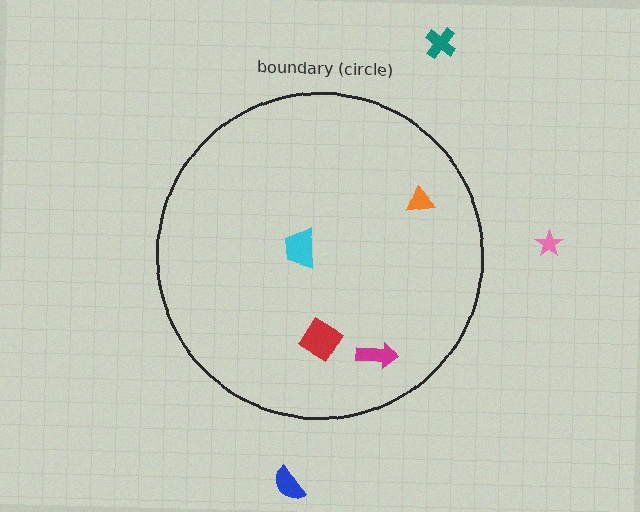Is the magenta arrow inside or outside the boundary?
Inside.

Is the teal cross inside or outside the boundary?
Outside.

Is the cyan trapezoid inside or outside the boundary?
Inside.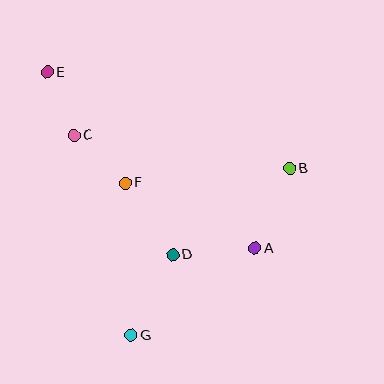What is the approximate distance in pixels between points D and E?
The distance between D and E is approximately 221 pixels.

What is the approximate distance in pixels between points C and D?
The distance between C and D is approximately 155 pixels.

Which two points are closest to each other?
Points C and E are closest to each other.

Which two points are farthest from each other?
Points E and G are farthest from each other.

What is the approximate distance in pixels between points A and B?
The distance between A and B is approximately 87 pixels.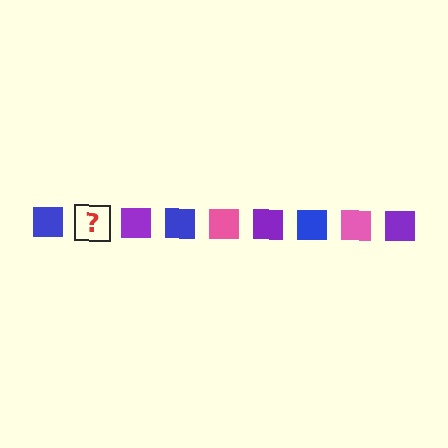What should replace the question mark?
The question mark should be replaced with a pink square.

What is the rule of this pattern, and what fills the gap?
The rule is that the pattern cycles through blue, pink, purple squares. The gap should be filled with a pink square.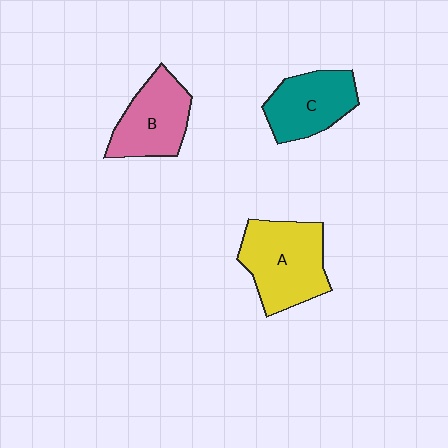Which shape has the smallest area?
Shape C (teal).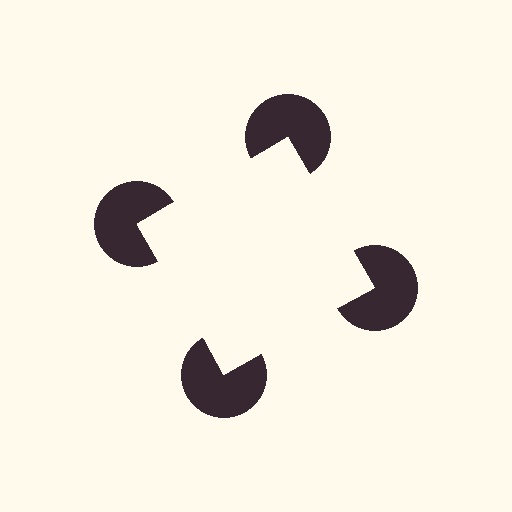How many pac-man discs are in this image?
There are 4 — one at each vertex of the illusory square.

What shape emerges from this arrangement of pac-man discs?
An illusory square — its edges are inferred from the aligned wedge cuts in the pac-man discs, not physically drawn.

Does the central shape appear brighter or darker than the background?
It typically appears slightly brighter than the background, even though no actual brightness change is drawn.